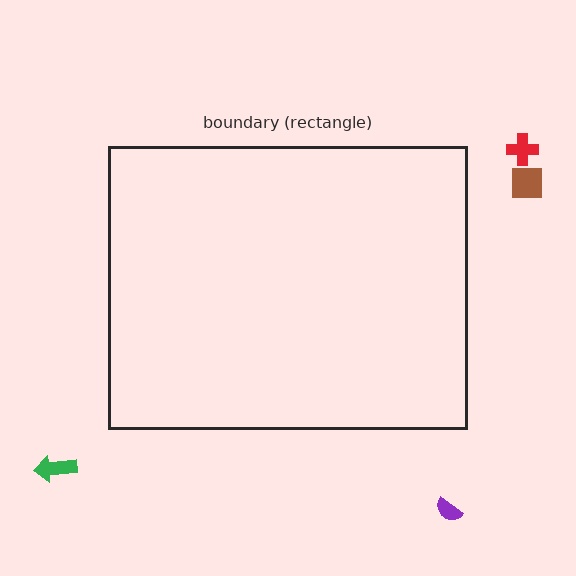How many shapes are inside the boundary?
0 inside, 4 outside.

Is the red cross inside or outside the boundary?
Outside.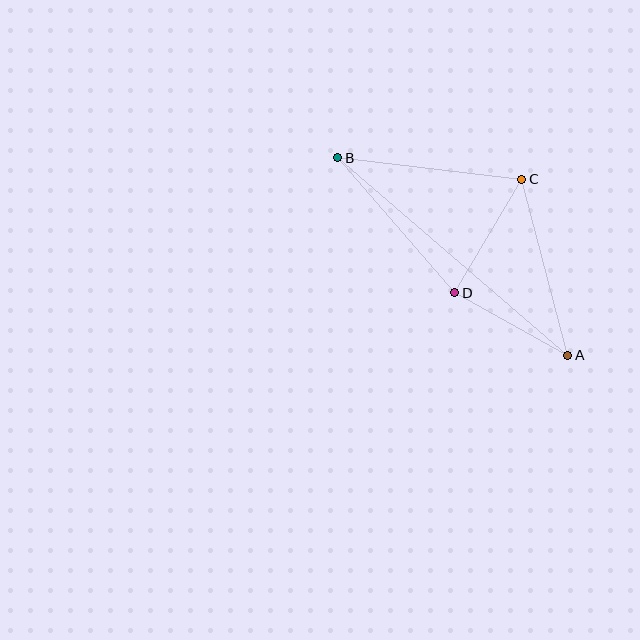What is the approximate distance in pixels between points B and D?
The distance between B and D is approximately 179 pixels.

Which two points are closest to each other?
Points A and D are closest to each other.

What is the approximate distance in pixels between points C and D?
The distance between C and D is approximately 132 pixels.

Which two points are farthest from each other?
Points A and B are farthest from each other.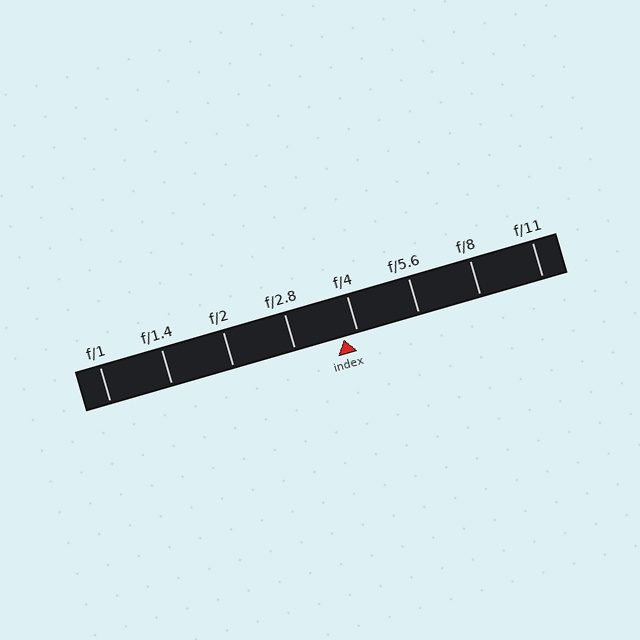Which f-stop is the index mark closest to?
The index mark is closest to f/4.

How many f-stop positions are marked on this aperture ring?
There are 8 f-stop positions marked.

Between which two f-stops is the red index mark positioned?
The index mark is between f/2.8 and f/4.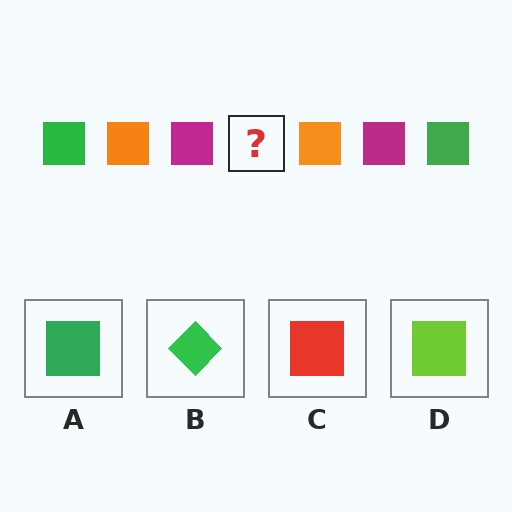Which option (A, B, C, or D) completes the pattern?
A.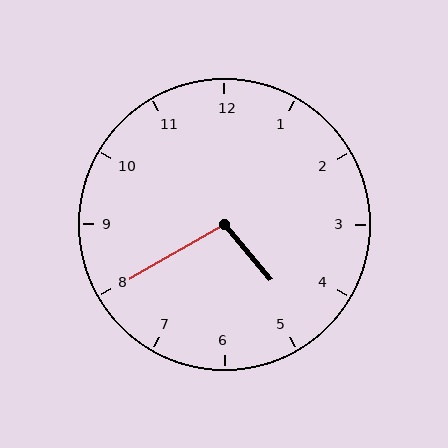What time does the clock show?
4:40.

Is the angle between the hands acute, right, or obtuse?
It is obtuse.